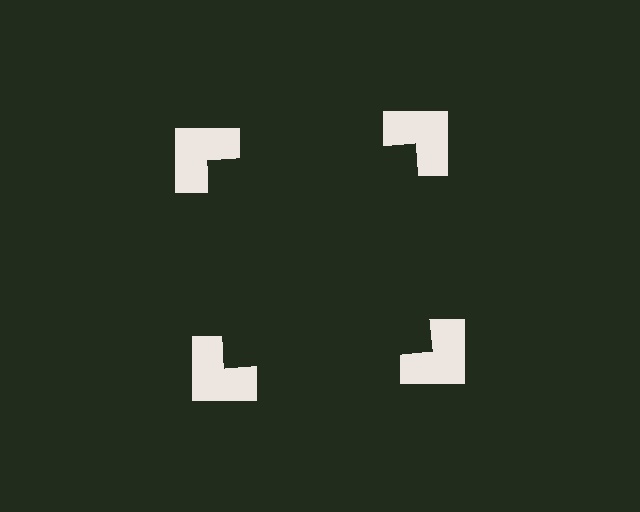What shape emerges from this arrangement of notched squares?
An illusory square — its edges are inferred from the aligned wedge cuts in the notched squares, not physically drawn.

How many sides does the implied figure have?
4 sides.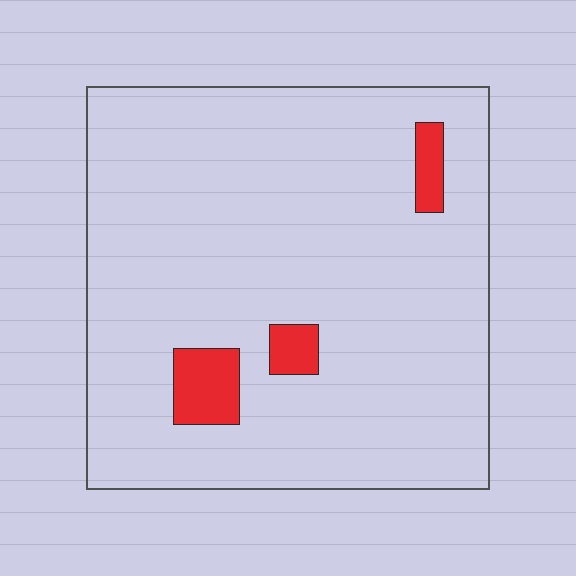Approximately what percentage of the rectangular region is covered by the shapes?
Approximately 5%.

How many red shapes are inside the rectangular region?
3.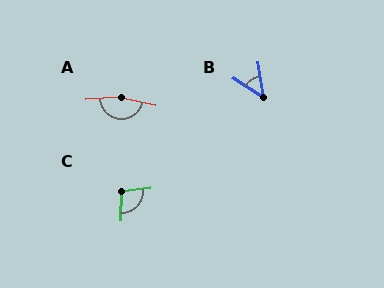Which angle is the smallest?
B, at approximately 48 degrees.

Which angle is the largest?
A, at approximately 164 degrees.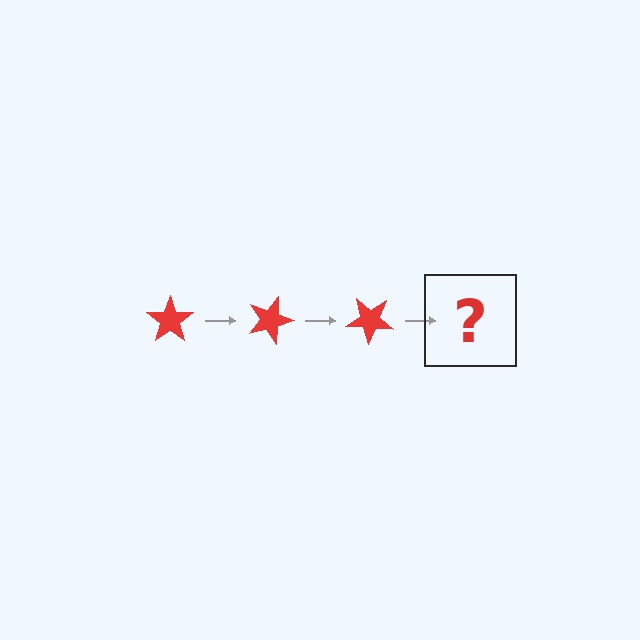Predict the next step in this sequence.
The next step is a red star rotated 60 degrees.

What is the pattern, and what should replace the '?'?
The pattern is that the star rotates 20 degrees each step. The '?' should be a red star rotated 60 degrees.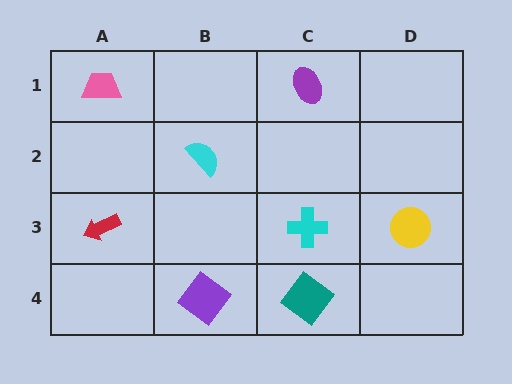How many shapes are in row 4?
2 shapes.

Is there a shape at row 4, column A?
No, that cell is empty.